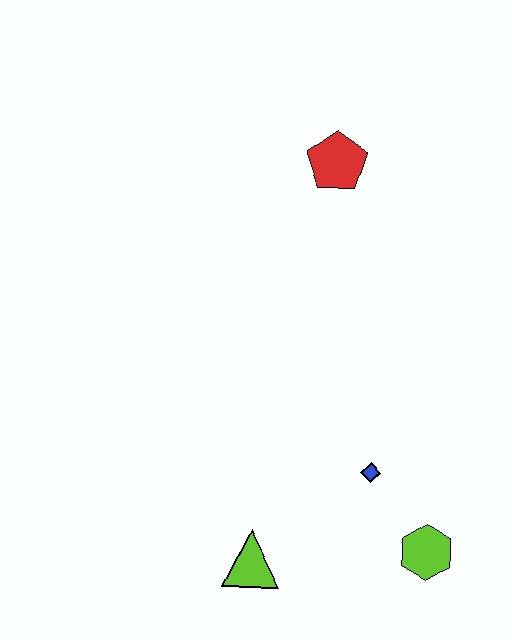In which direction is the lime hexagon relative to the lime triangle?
The lime hexagon is to the right of the lime triangle.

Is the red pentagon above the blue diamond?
Yes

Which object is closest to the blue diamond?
The lime hexagon is closest to the blue diamond.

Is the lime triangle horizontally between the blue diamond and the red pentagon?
No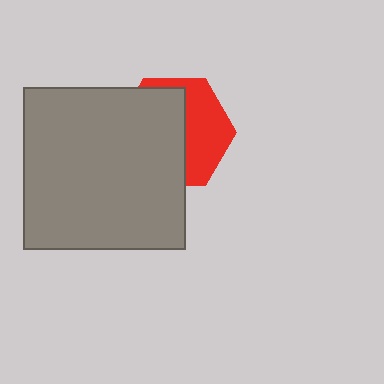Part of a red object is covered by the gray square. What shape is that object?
It is a hexagon.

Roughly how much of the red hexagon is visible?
A small part of it is visible (roughly 43%).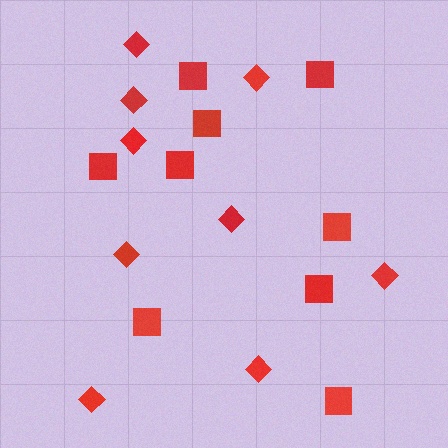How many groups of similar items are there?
There are 2 groups: one group of squares (9) and one group of diamonds (9).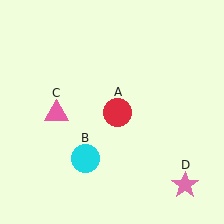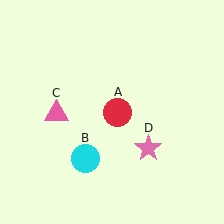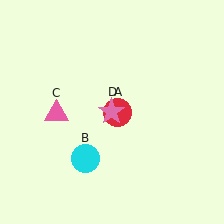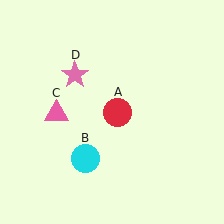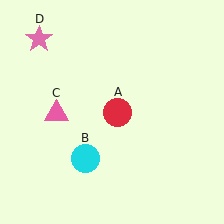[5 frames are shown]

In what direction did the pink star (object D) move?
The pink star (object D) moved up and to the left.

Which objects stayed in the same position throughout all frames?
Red circle (object A) and cyan circle (object B) and pink triangle (object C) remained stationary.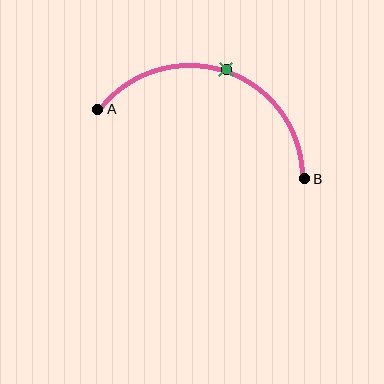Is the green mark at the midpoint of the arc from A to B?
Yes. The green mark lies on the arc at equal arc-length from both A and B — it is the arc midpoint.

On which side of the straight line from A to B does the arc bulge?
The arc bulges above the straight line connecting A and B.